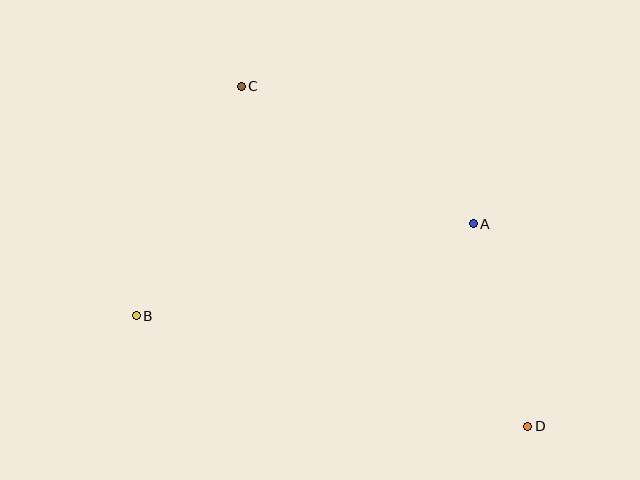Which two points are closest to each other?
Points A and D are closest to each other.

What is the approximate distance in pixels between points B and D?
The distance between B and D is approximately 407 pixels.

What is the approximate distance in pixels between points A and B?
The distance between A and B is approximately 350 pixels.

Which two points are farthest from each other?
Points C and D are farthest from each other.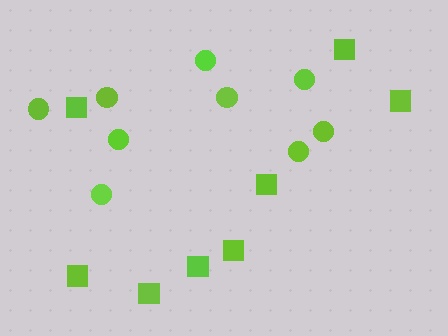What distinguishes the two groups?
There are 2 groups: one group of circles (9) and one group of squares (8).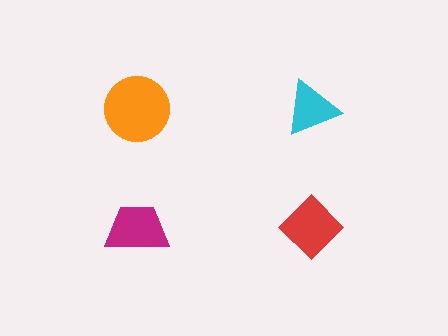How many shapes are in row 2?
2 shapes.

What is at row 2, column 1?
A magenta trapezoid.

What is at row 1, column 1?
An orange circle.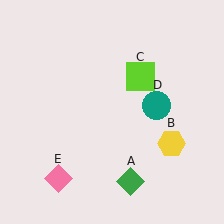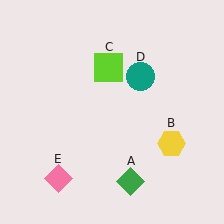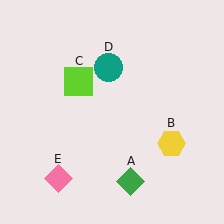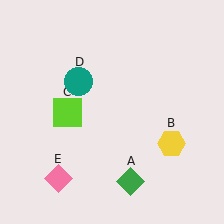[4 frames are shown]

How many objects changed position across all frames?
2 objects changed position: lime square (object C), teal circle (object D).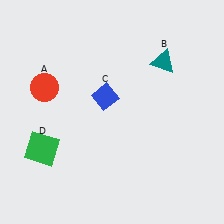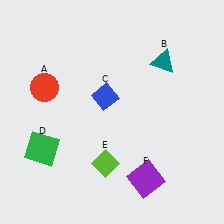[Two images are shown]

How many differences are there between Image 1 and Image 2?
There are 2 differences between the two images.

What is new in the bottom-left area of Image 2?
A lime diamond (E) was added in the bottom-left area of Image 2.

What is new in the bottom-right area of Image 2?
A purple square (F) was added in the bottom-right area of Image 2.